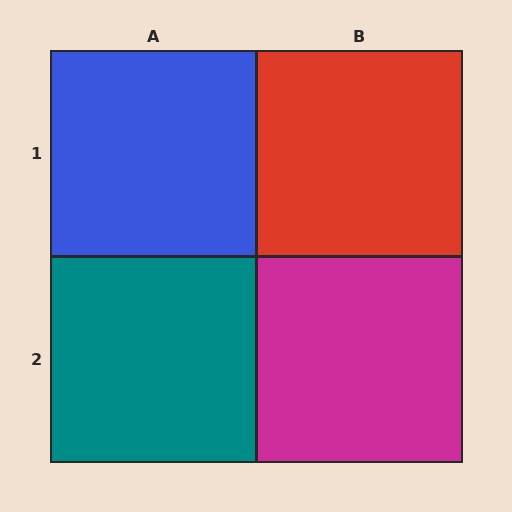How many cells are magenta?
1 cell is magenta.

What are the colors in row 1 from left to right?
Blue, red.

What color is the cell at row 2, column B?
Magenta.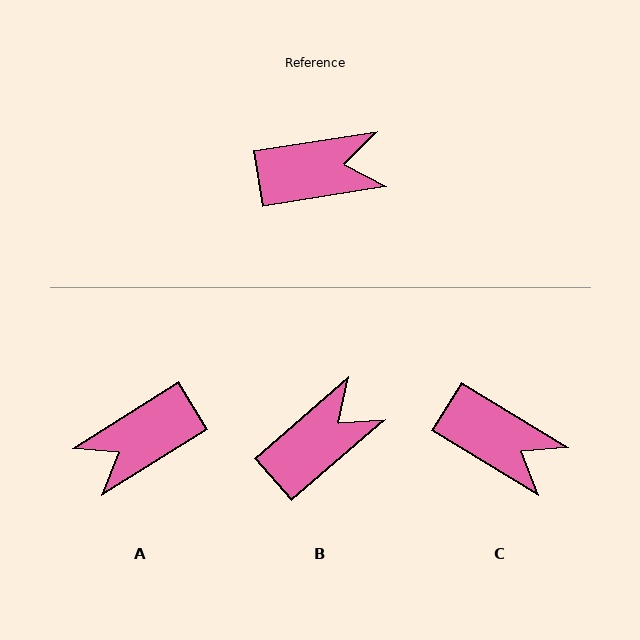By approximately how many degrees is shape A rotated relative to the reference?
Approximately 157 degrees clockwise.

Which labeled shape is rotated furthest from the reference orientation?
A, about 157 degrees away.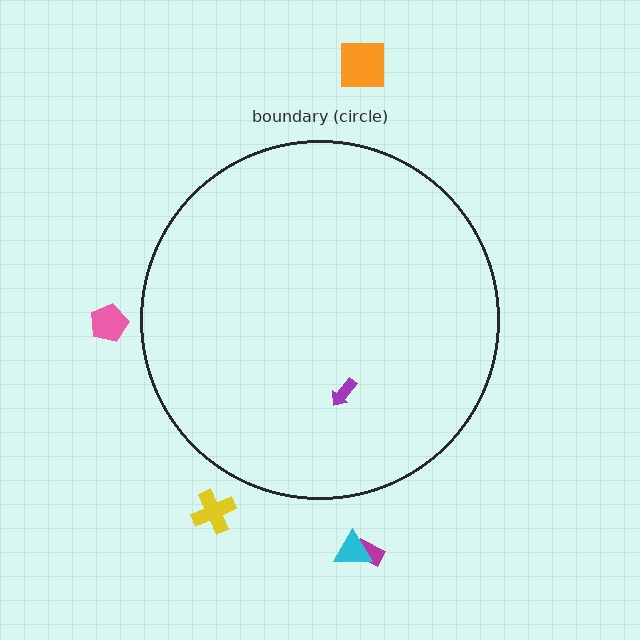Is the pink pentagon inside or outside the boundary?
Outside.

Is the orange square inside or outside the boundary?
Outside.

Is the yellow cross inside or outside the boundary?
Outside.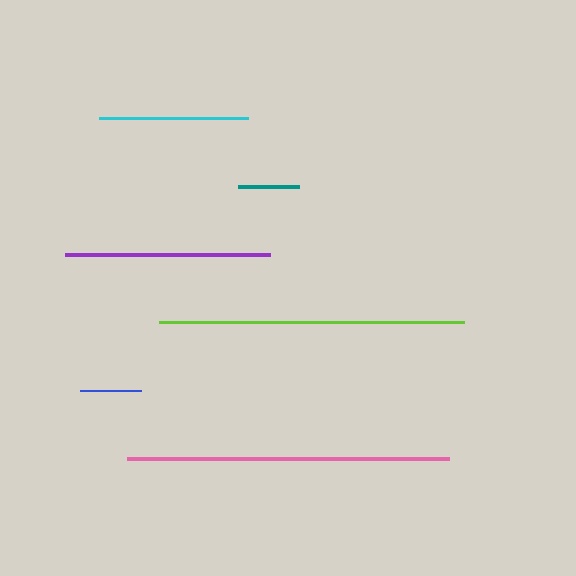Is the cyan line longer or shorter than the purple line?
The purple line is longer than the cyan line.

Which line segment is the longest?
The pink line is the longest at approximately 321 pixels.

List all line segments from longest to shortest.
From longest to shortest: pink, lime, purple, cyan, blue, teal.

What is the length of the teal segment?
The teal segment is approximately 61 pixels long.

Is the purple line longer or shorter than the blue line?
The purple line is longer than the blue line.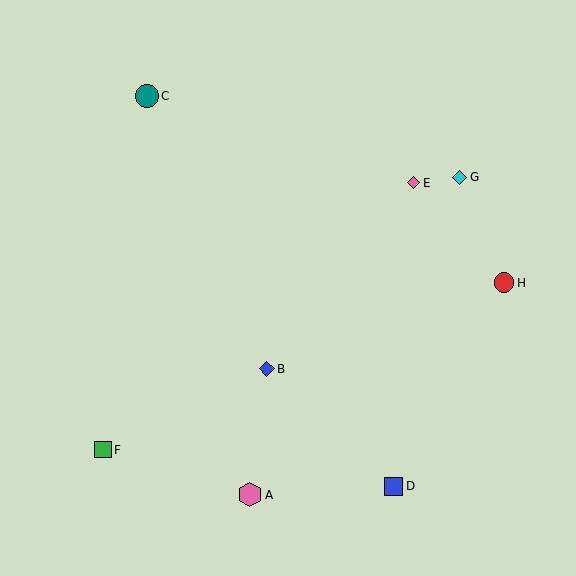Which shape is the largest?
The pink hexagon (labeled A) is the largest.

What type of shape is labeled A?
Shape A is a pink hexagon.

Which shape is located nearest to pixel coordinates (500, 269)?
The red circle (labeled H) at (504, 283) is nearest to that location.